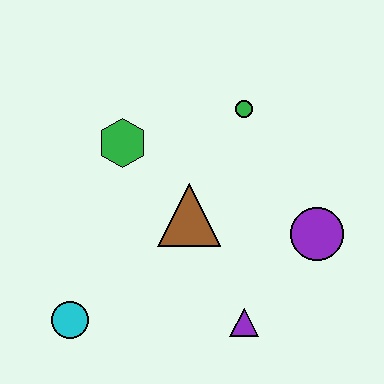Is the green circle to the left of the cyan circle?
No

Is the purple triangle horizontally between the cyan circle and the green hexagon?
No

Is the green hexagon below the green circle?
Yes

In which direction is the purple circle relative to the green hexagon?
The purple circle is to the right of the green hexagon.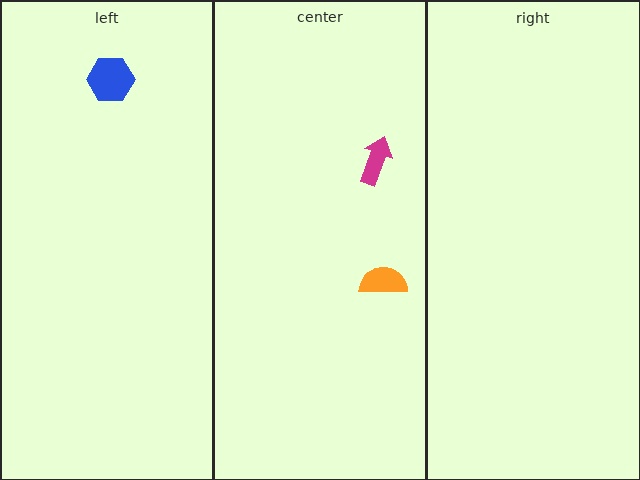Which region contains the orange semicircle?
The center region.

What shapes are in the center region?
The magenta arrow, the orange semicircle.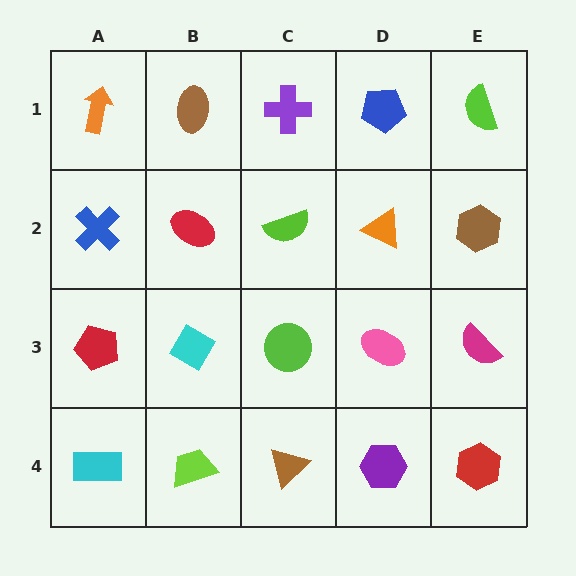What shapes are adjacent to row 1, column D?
An orange triangle (row 2, column D), a purple cross (row 1, column C), a lime semicircle (row 1, column E).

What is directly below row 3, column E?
A red hexagon.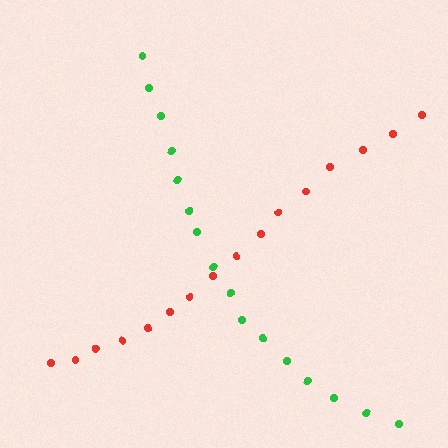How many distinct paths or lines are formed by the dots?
There are 2 distinct paths.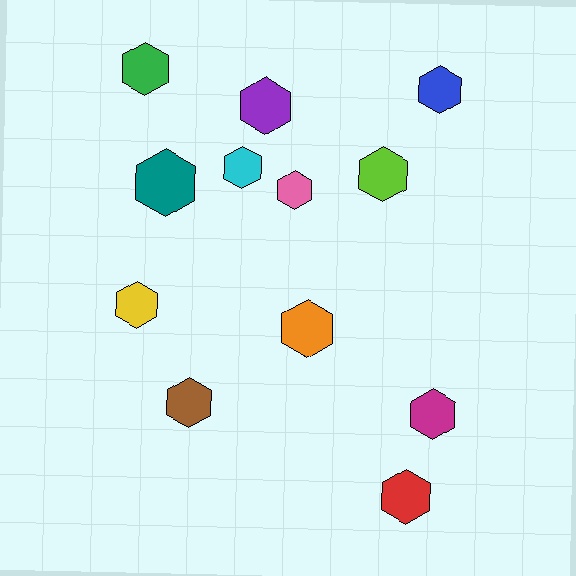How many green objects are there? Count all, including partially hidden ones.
There is 1 green object.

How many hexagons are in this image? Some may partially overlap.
There are 12 hexagons.